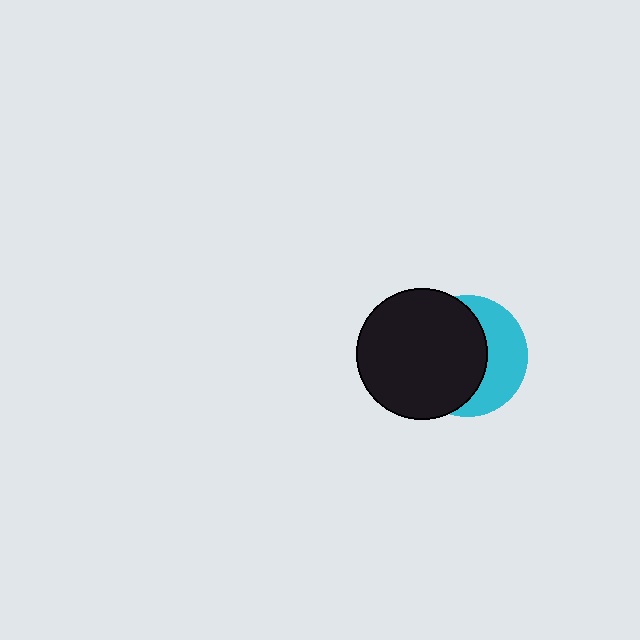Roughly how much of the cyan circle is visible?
A small part of it is visible (roughly 40%).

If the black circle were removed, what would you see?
You would see the complete cyan circle.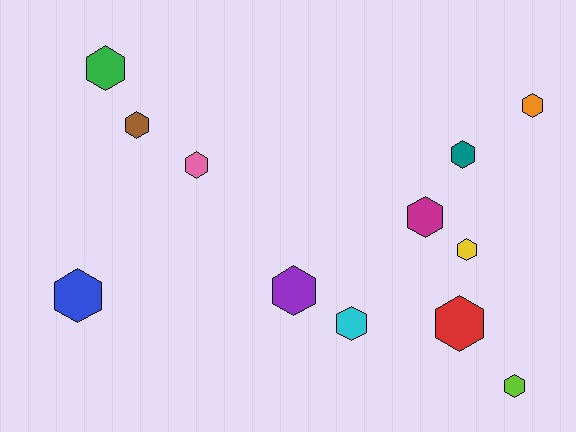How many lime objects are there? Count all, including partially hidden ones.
There is 1 lime object.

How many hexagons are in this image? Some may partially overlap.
There are 12 hexagons.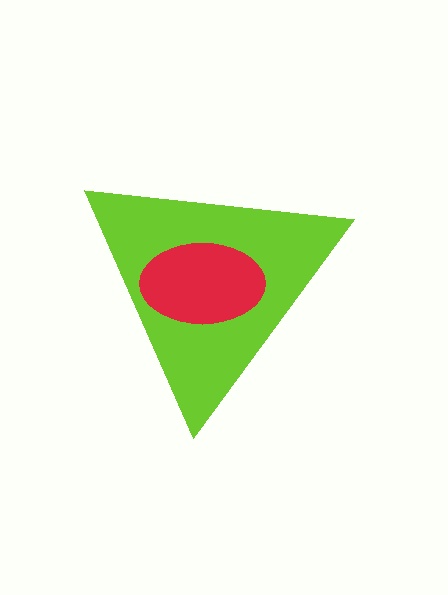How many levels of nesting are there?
2.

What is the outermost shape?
The lime triangle.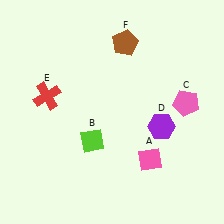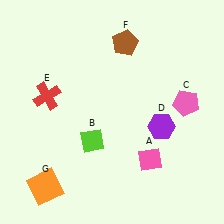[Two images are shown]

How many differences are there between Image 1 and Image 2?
There is 1 difference between the two images.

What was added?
An orange square (G) was added in Image 2.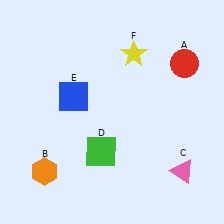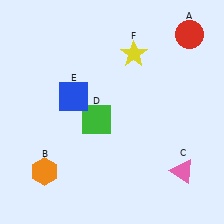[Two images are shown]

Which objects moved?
The objects that moved are: the red circle (A), the green square (D).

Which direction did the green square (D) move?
The green square (D) moved up.